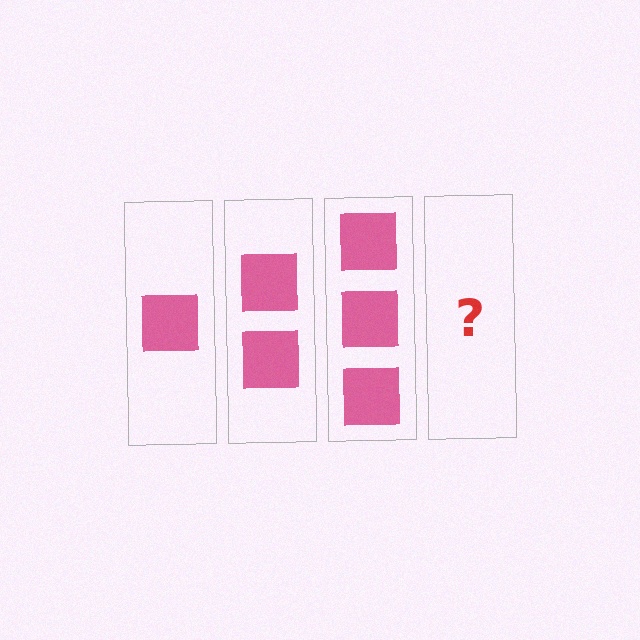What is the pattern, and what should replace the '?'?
The pattern is that each step adds one more square. The '?' should be 4 squares.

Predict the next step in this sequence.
The next step is 4 squares.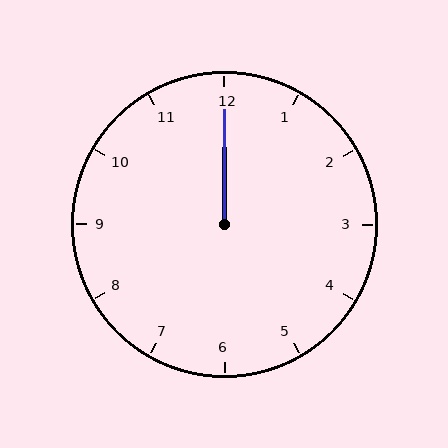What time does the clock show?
12:00.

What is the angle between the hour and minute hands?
Approximately 0 degrees.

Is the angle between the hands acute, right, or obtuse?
It is acute.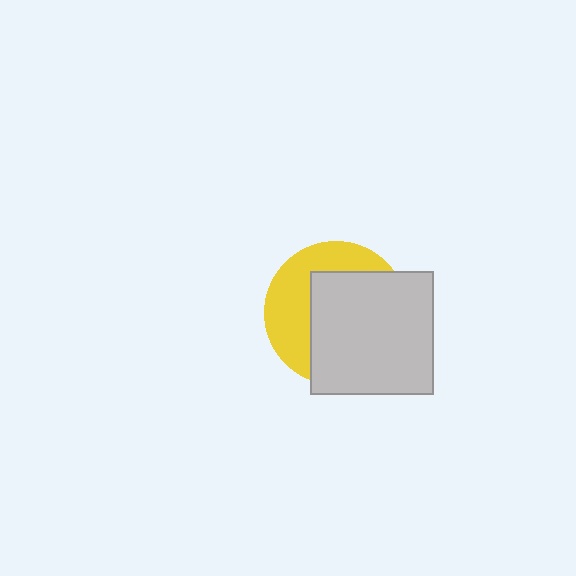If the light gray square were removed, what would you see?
You would see the complete yellow circle.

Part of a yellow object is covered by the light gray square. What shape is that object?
It is a circle.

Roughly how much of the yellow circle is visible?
A small part of it is visible (roughly 40%).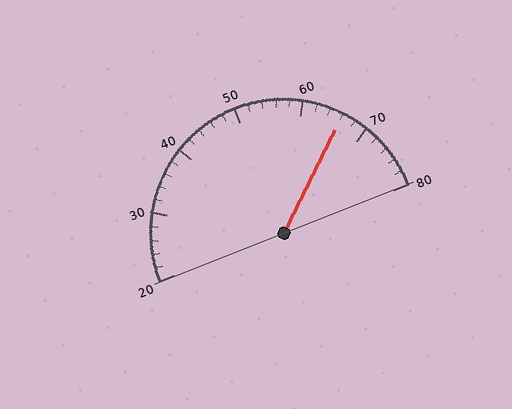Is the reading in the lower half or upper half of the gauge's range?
The reading is in the upper half of the range (20 to 80).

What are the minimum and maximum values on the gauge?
The gauge ranges from 20 to 80.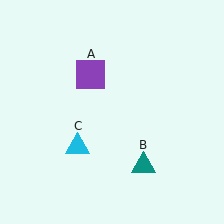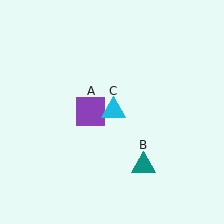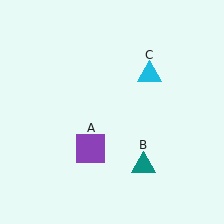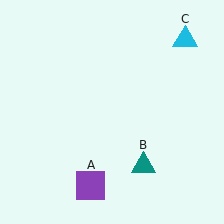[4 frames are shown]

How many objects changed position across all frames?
2 objects changed position: purple square (object A), cyan triangle (object C).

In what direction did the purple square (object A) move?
The purple square (object A) moved down.